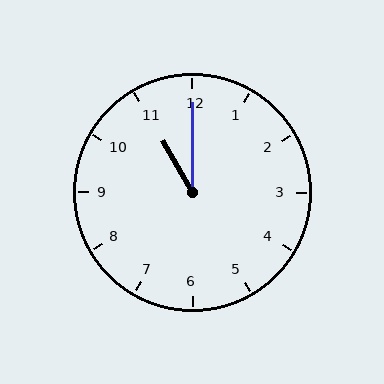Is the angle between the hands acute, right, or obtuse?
It is acute.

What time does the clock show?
11:00.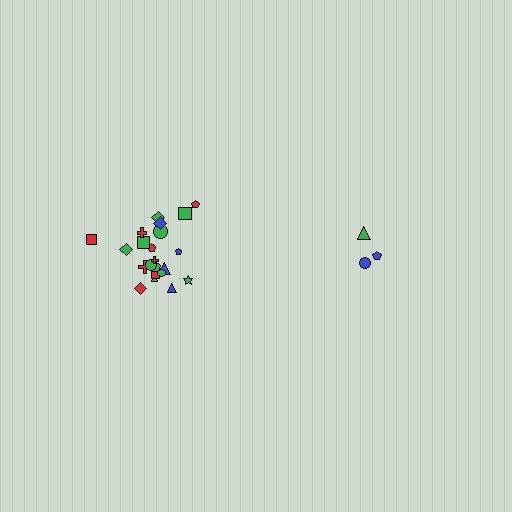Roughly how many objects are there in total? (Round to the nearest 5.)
Roughly 25 objects in total.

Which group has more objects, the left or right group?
The left group.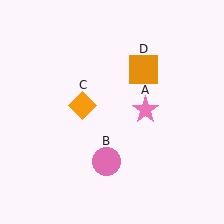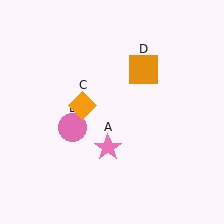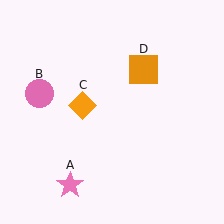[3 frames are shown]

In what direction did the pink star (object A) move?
The pink star (object A) moved down and to the left.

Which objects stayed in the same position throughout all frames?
Orange diamond (object C) and orange square (object D) remained stationary.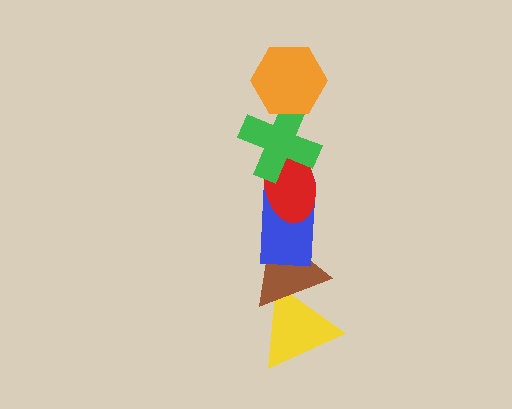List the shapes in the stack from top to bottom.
From top to bottom: the orange hexagon, the green cross, the red ellipse, the blue rectangle, the brown triangle, the yellow triangle.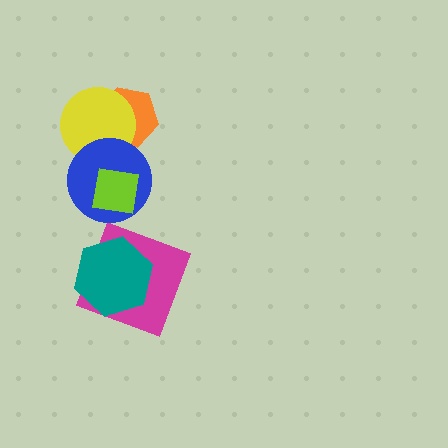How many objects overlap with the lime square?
1 object overlaps with the lime square.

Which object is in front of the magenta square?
The teal hexagon is in front of the magenta square.